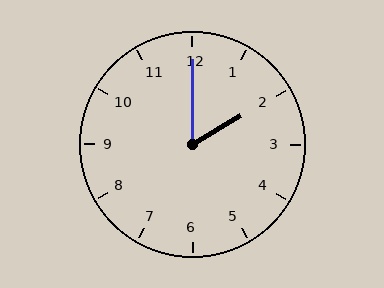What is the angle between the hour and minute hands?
Approximately 60 degrees.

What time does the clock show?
2:00.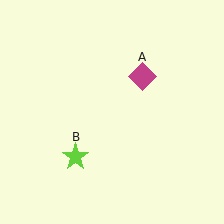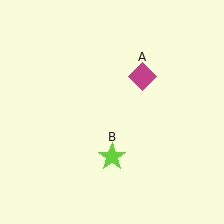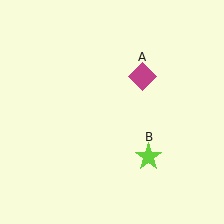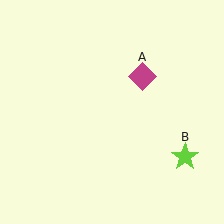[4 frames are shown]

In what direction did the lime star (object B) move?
The lime star (object B) moved right.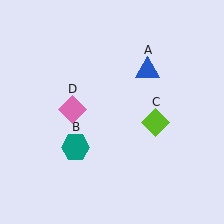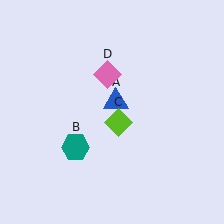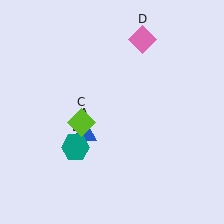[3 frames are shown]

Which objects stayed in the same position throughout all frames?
Teal hexagon (object B) remained stationary.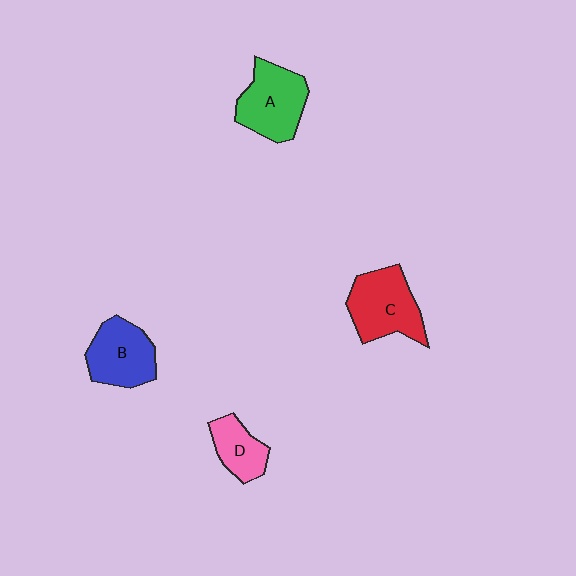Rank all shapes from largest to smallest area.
From largest to smallest: C (red), A (green), B (blue), D (pink).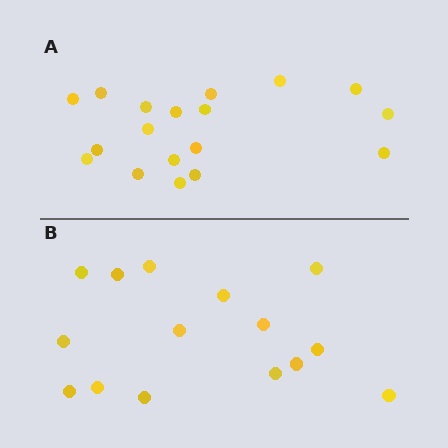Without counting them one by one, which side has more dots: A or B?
Region A (the top region) has more dots.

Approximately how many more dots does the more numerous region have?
Region A has just a few more — roughly 2 or 3 more dots than region B.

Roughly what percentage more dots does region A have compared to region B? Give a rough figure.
About 20% more.